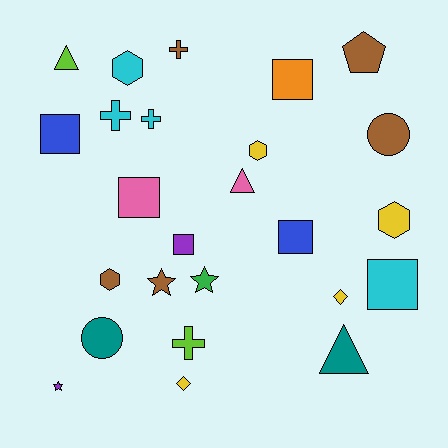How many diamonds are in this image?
There are 2 diamonds.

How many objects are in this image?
There are 25 objects.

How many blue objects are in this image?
There are 2 blue objects.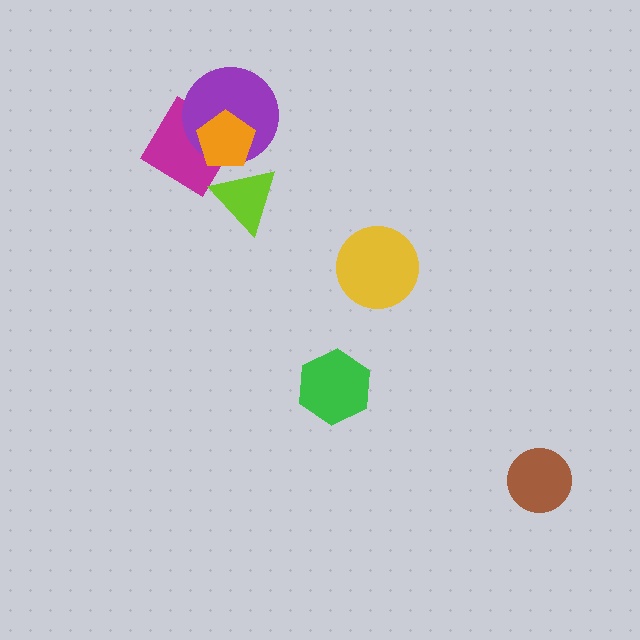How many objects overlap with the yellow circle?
0 objects overlap with the yellow circle.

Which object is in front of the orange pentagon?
The lime triangle is in front of the orange pentagon.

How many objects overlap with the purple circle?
2 objects overlap with the purple circle.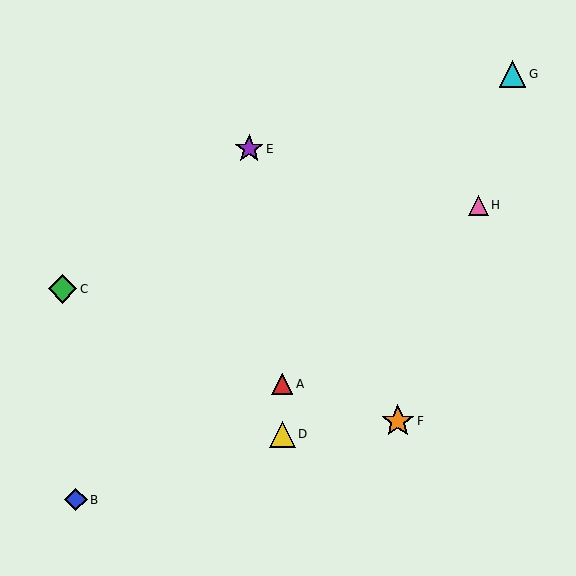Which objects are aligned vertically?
Objects A, D are aligned vertically.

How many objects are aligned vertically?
2 objects (A, D) are aligned vertically.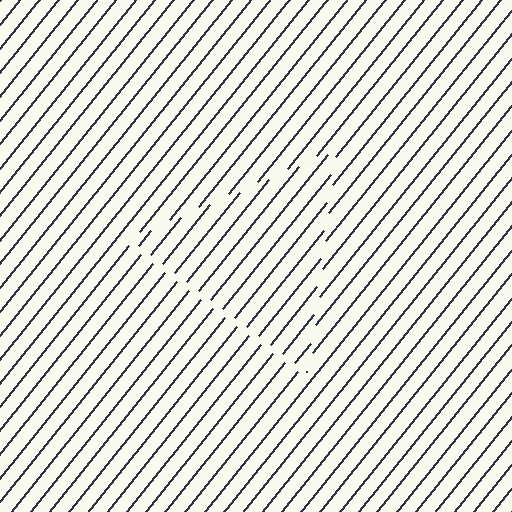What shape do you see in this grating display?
An illusory triangle. The interior of the shape contains the same grating, shifted by half a period — the contour is defined by the phase discontinuity where line-ends from the inner and outer gratings abut.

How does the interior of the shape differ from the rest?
The interior of the shape contains the same grating, shifted by half a period — the contour is defined by the phase discontinuity where line-ends from the inner and outer gratings abut.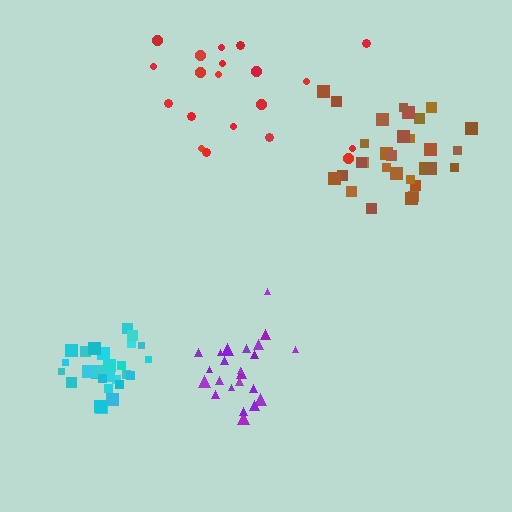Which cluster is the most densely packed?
Cyan.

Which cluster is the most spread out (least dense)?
Red.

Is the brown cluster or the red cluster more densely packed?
Brown.